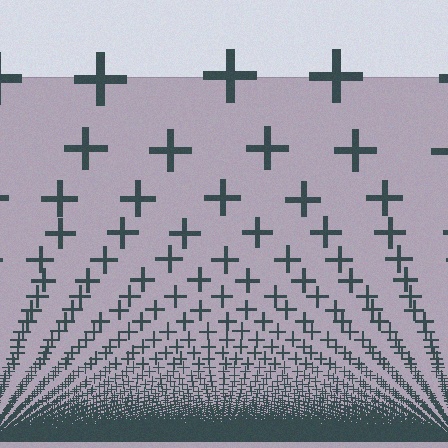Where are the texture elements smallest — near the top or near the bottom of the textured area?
Near the bottom.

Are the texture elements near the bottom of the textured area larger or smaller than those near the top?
Smaller. The gradient is inverted — elements near the bottom are smaller and denser.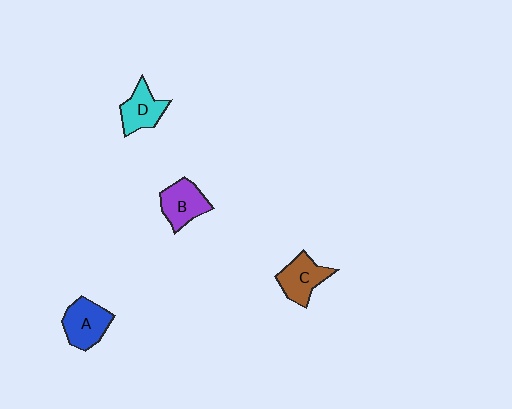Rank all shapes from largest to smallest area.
From largest to smallest: A (blue), B (purple), C (brown), D (cyan).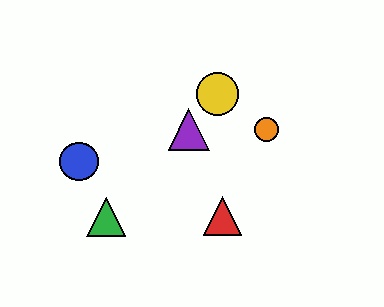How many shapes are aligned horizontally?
2 shapes (the purple triangle, the orange circle) are aligned horizontally.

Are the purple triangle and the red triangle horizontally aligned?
No, the purple triangle is at y≈130 and the red triangle is at y≈216.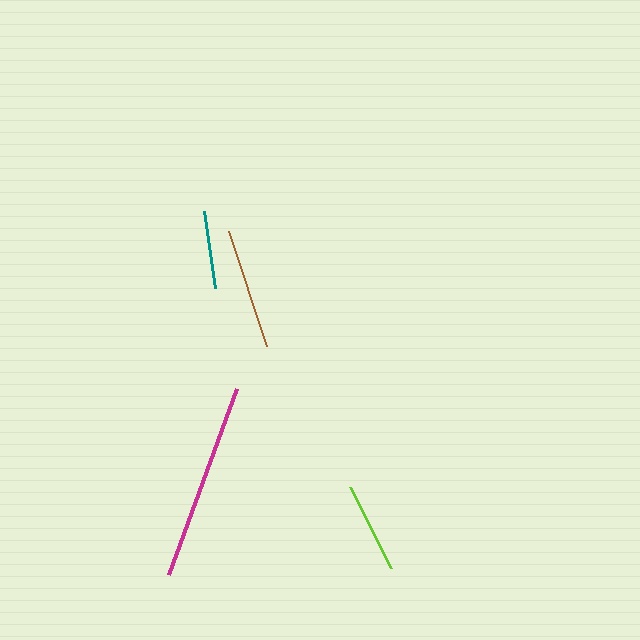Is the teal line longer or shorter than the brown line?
The brown line is longer than the teal line.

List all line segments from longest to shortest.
From longest to shortest: magenta, brown, lime, teal.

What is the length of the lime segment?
The lime segment is approximately 91 pixels long.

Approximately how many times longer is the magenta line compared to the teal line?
The magenta line is approximately 2.6 times the length of the teal line.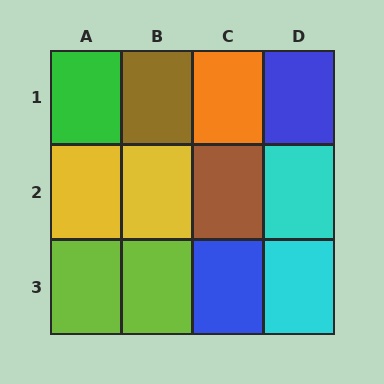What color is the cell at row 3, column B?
Lime.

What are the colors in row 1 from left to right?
Green, brown, orange, blue.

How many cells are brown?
2 cells are brown.